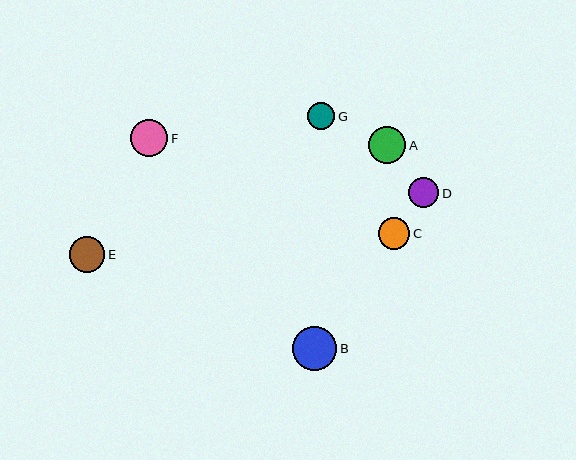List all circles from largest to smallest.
From largest to smallest: B, F, A, E, C, D, G.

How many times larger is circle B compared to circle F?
Circle B is approximately 1.2 times the size of circle F.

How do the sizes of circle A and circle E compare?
Circle A and circle E are approximately the same size.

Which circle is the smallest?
Circle G is the smallest with a size of approximately 27 pixels.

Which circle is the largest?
Circle B is the largest with a size of approximately 45 pixels.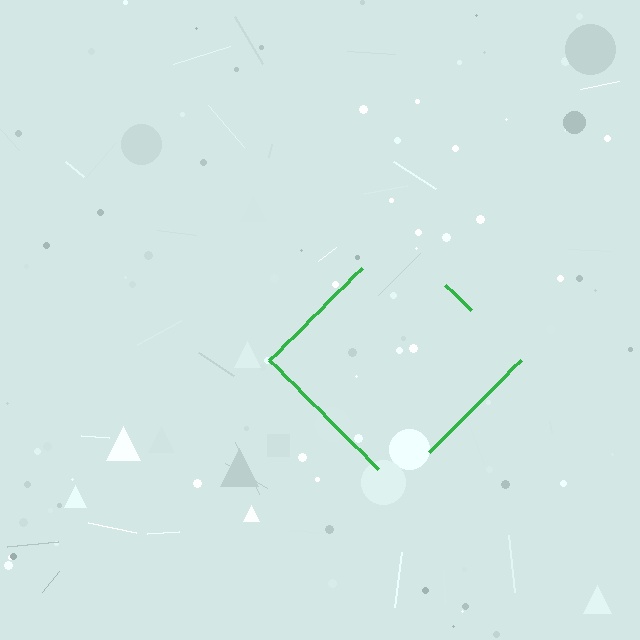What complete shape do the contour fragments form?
The contour fragments form a diamond.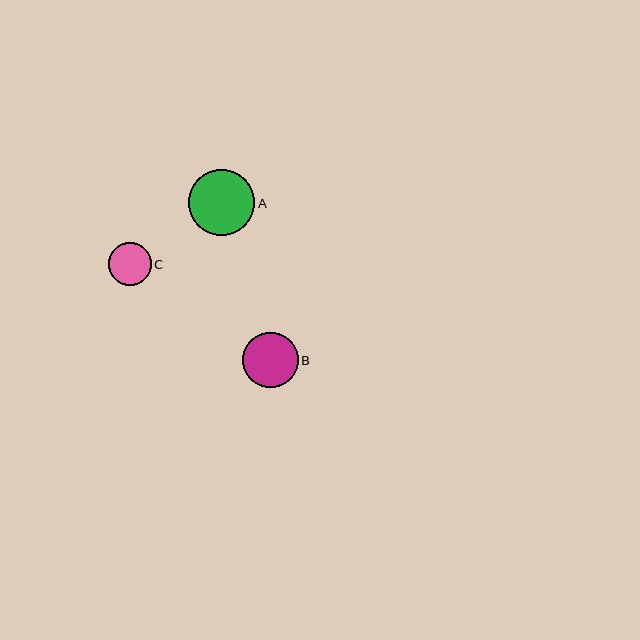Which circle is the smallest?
Circle C is the smallest with a size of approximately 43 pixels.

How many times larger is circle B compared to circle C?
Circle B is approximately 1.3 times the size of circle C.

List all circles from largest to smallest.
From largest to smallest: A, B, C.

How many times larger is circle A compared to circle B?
Circle A is approximately 1.2 times the size of circle B.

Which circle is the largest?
Circle A is the largest with a size of approximately 66 pixels.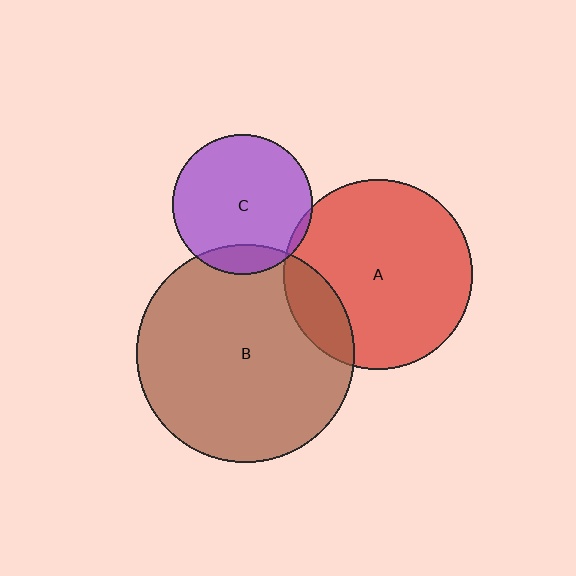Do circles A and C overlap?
Yes.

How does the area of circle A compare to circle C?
Approximately 1.8 times.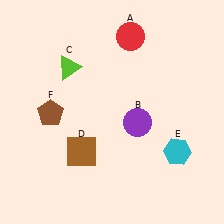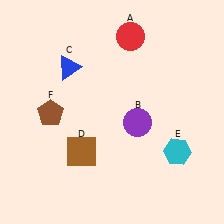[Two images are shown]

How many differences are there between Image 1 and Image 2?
There is 1 difference between the two images.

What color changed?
The triangle (C) changed from lime in Image 1 to blue in Image 2.